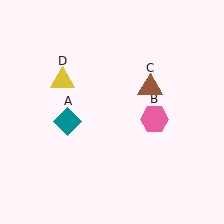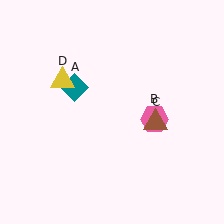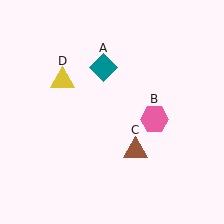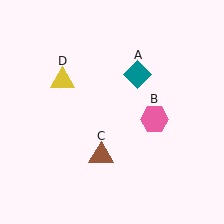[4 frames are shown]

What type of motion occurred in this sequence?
The teal diamond (object A), brown triangle (object C) rotated clockwise around the center of the scene.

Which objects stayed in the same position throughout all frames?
Pink hexagon (object B) and yellow triangle (object D) remained stationary.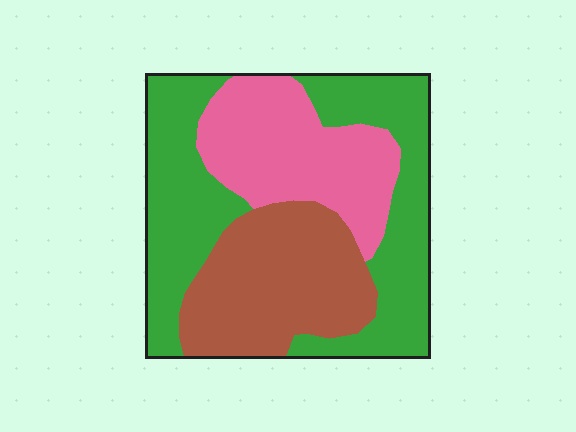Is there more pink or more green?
Green.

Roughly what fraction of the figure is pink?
Pink takes up between a quarter and a half of the figure.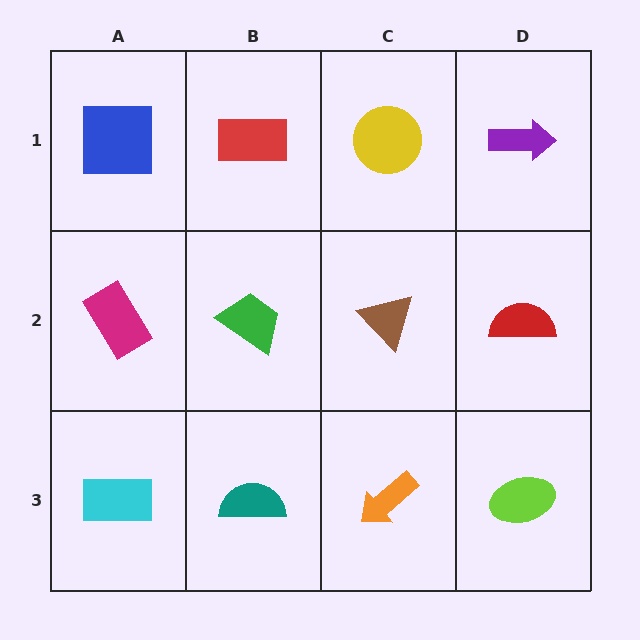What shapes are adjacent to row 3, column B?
A green trapezoid (row 2, column B), a cyan rectangle (row 3, column A), an orange arrow (row 3, column C).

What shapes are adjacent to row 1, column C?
A brown triangle (row 2, column C), a red rectangle (row 1, column B), a purple arrow (row 1, column D).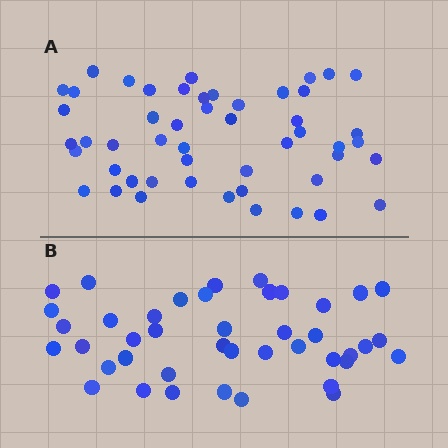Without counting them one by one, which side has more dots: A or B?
Region A (the top region) has more dots.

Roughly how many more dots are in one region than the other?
Region A has roughly 8 or so more dots than region B.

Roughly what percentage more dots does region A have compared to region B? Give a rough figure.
About 20% more.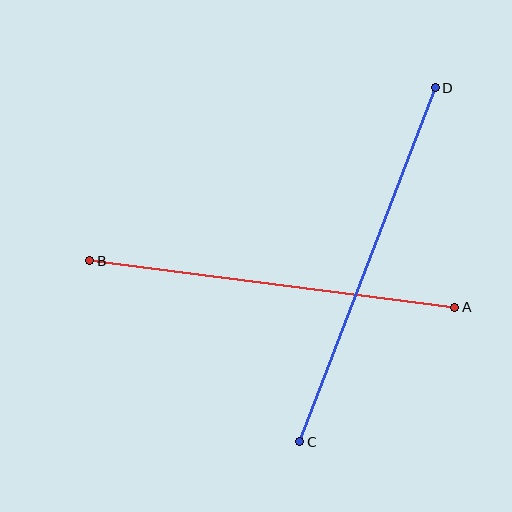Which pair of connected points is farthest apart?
Points C and D are farthest apart.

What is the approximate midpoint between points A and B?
The midpoint is at approximately (272, 284) pixels.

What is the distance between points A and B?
The distance is approximately 368 pixels.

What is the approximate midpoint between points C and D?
The midpoint is at approximately (367, 265) pixels.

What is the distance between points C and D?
The distance is approximately 379 pixels.